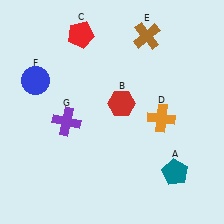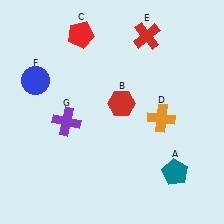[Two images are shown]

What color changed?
The cross (E) changed from brown in Image 1 to red in Image 2.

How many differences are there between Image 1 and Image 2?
There is 1 difference between the two images.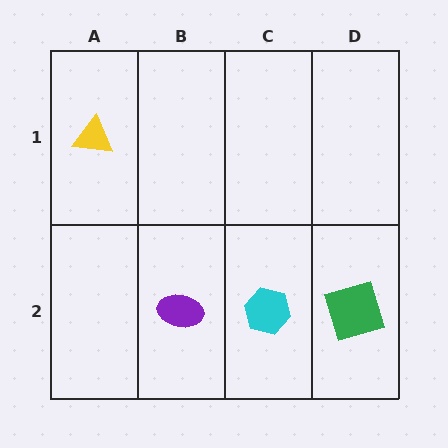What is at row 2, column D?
A green square.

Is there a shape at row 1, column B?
No, that cell is empty.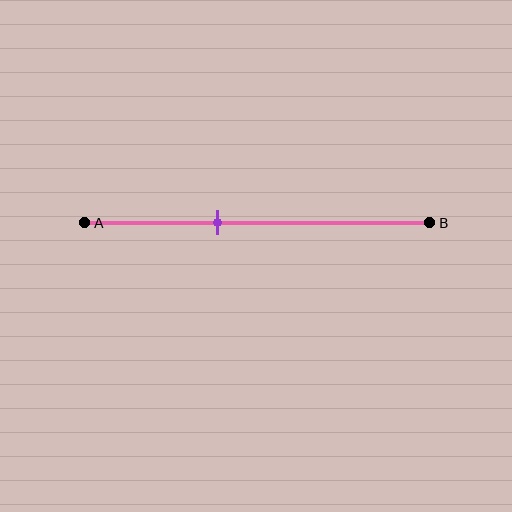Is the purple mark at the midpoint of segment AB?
No, the mark is at about 40% from A, not at the 50% midpoint.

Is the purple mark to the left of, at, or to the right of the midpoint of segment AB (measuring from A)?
The purple mark is to the left of the midpoint of segment AB.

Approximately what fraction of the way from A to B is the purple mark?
The purple mark is approximately 40% of the way from A to B.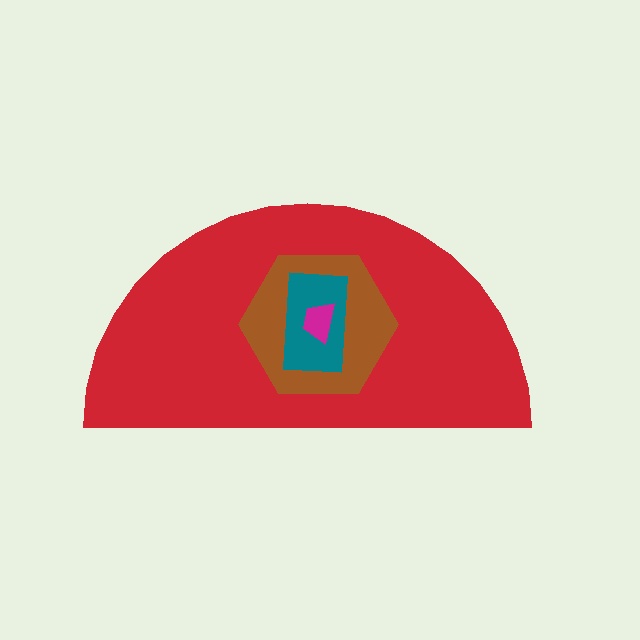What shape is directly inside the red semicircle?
The brown hexagon.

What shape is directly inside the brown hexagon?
The teal rectangle.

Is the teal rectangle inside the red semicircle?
Yes.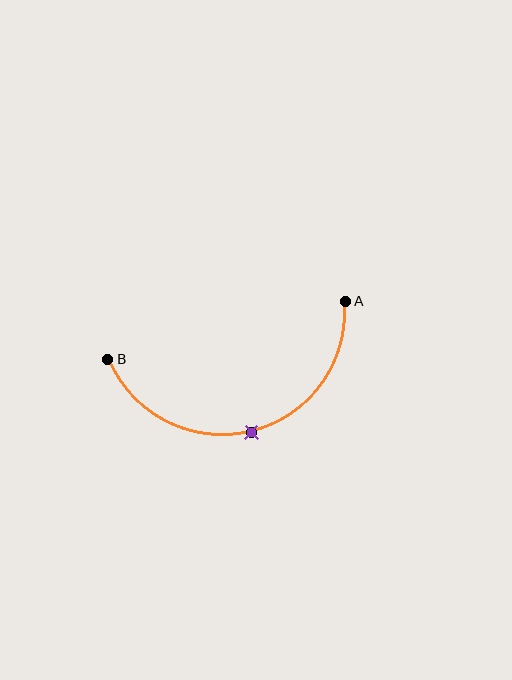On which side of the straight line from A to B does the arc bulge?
The arc bulges below the straight line connecting A and B.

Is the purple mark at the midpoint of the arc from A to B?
Yes. The purple mark lies on the arc at equal arc-length from both A and B — it is the arc midpoint.